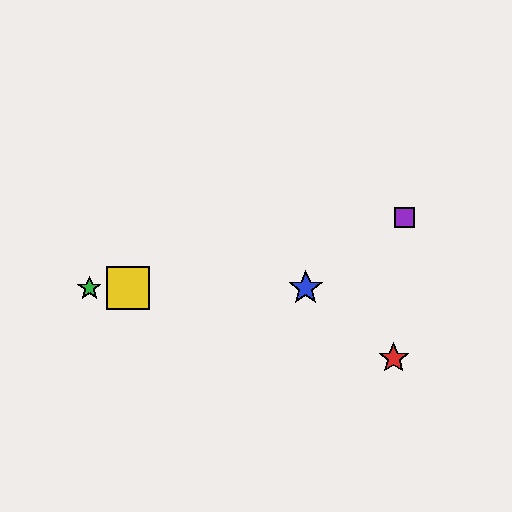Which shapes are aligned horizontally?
The blue star, the green star, the yellow square are aligned horizontally.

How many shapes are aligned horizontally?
3 shapes (the blue star, the green star, the yellow square) are aligned horizontally.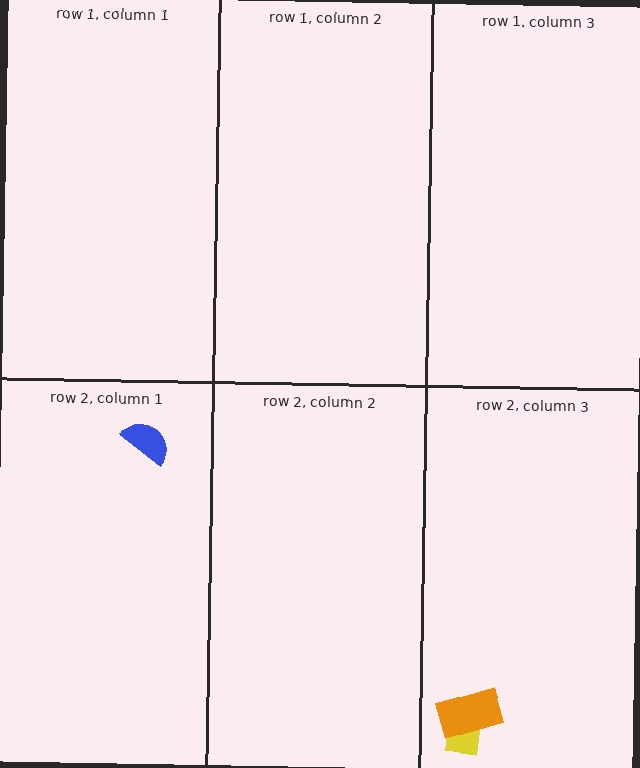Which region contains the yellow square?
The row 2, column 3 region.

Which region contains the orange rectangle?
The row 2, column 3 region.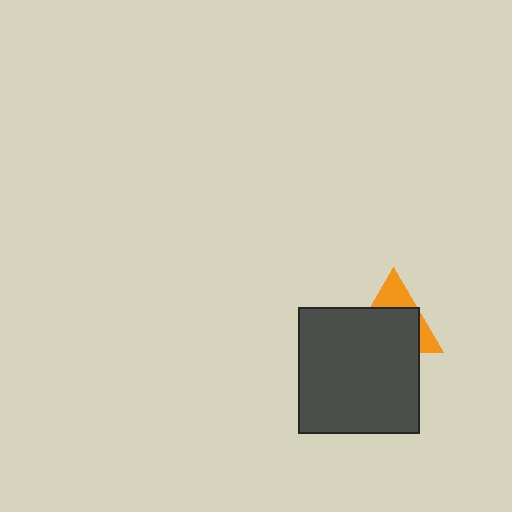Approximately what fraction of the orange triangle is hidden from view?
Roughly 66% of the orange triangle is hidden behind the dark gray rectangle.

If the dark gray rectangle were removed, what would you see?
You would see the complete orange triangle.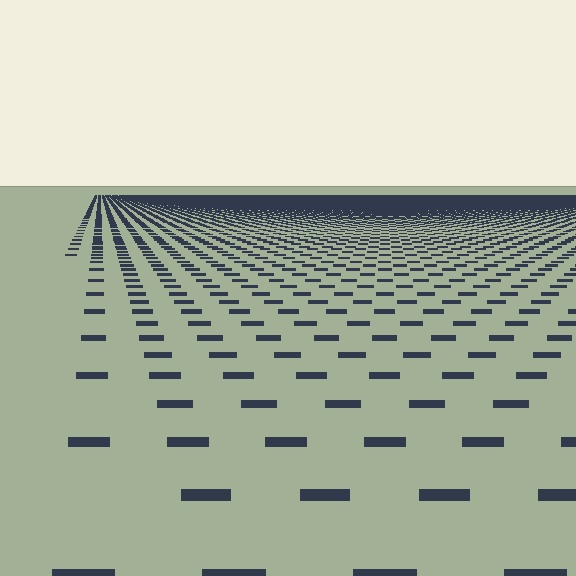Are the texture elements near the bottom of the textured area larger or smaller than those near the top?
Larger. Near the bottom, elements are closer to the viewer and appear at a bigger on-screen size.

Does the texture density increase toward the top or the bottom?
Density increases toward the top.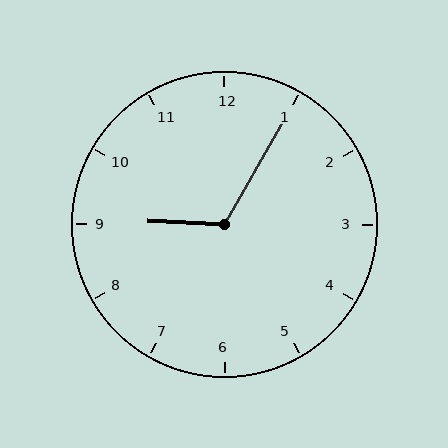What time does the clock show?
9:05.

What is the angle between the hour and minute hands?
Approximately 118 degrees.